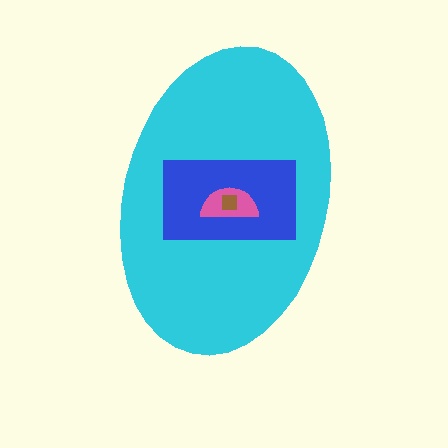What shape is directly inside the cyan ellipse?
The blue rectangle.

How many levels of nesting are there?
4.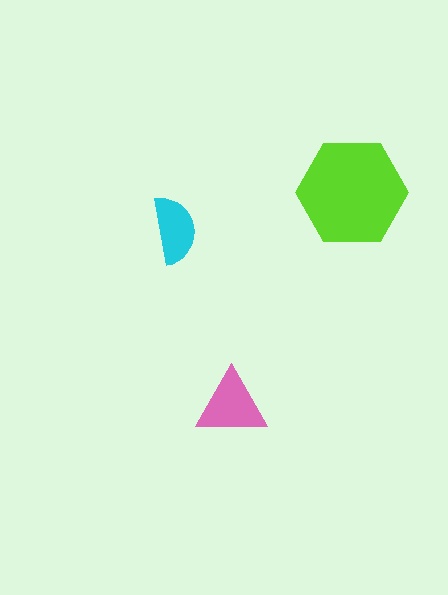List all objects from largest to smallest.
The lime hexagon, the pink triangle, the cyan semicircle.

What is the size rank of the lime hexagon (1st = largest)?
1st.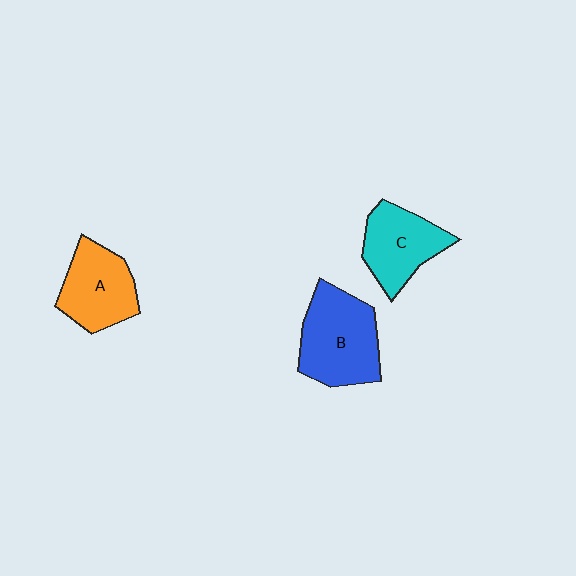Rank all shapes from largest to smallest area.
From largest to smallest: B (blue), A (orange), C (cyan).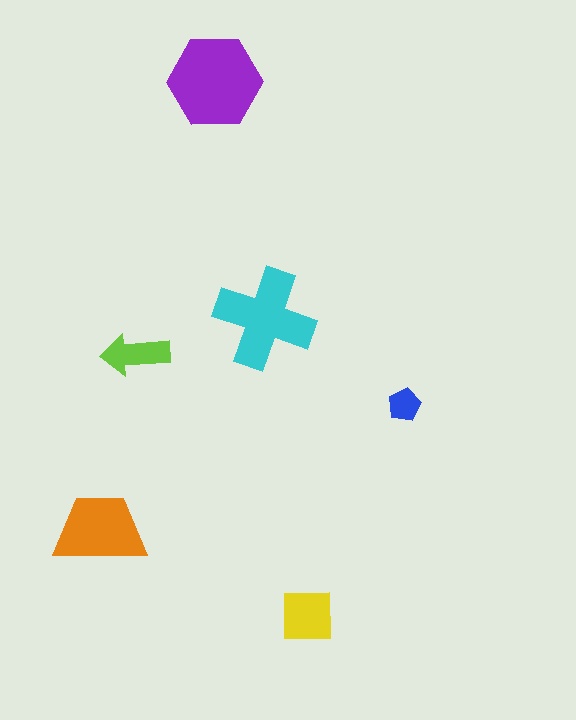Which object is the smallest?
The blue pentagon.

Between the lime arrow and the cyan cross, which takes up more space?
The cyan cross.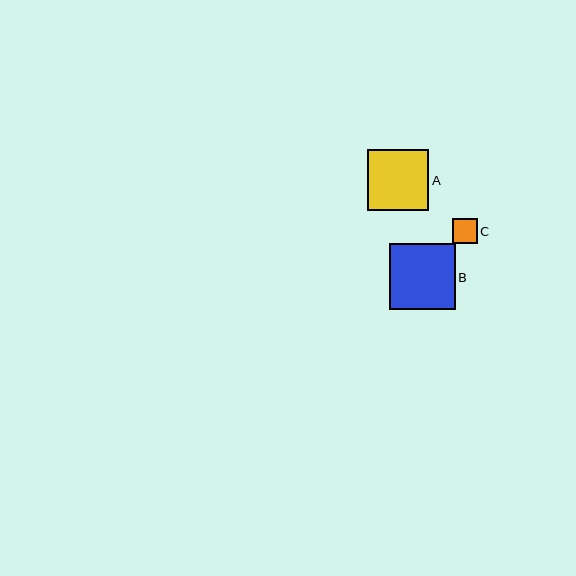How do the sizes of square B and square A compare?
Square B and square A are approximately the same size.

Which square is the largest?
Square B is the largest with a size of approximately 66 pixels.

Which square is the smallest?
Square C is the smallest with a size of approximately 25 pixels.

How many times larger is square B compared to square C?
Square B is approximately 2.7 times the size of square C.